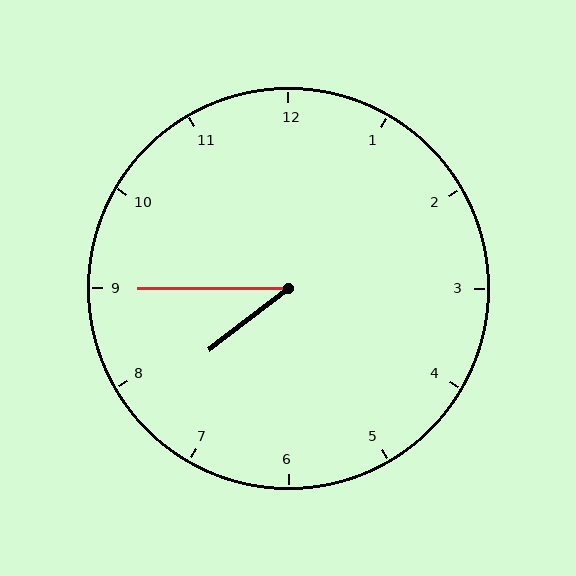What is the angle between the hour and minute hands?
Approximately 38 degrees.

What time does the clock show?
7:45.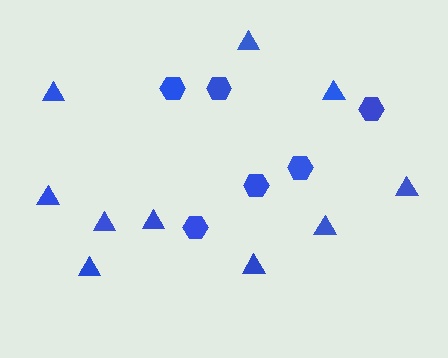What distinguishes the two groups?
There are 2 groups: one group of hexagons (6) and one group of triangles (10).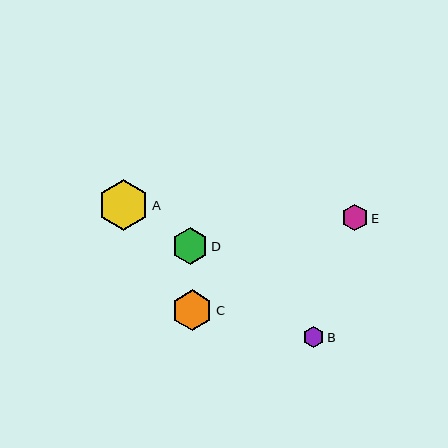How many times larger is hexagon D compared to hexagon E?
Hexagon D is approximately 1.4 times the size of hexagon E.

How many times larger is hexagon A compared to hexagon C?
Hexagon A is approximately 1.2 times the size of hexagon C.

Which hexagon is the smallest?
Hexagon B is the smallest with a size of approximately 21 pixels.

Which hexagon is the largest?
Hexagon A is the largest with a size of approximately 51 pixels.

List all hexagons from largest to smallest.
From largest to smallest: A, C, D, E, B.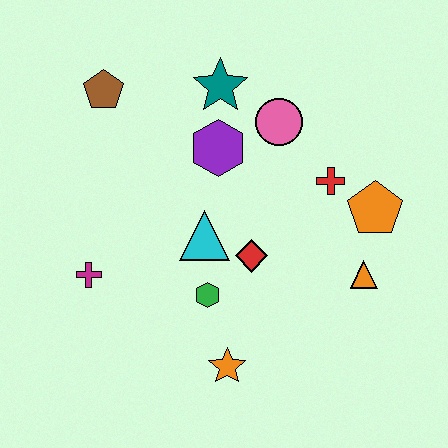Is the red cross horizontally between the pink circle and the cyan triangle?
No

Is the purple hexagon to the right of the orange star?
No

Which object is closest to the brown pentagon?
The teal star is closest to the brown pentagon.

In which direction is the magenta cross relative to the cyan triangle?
The magenta cross is to the left of the cyan triangle.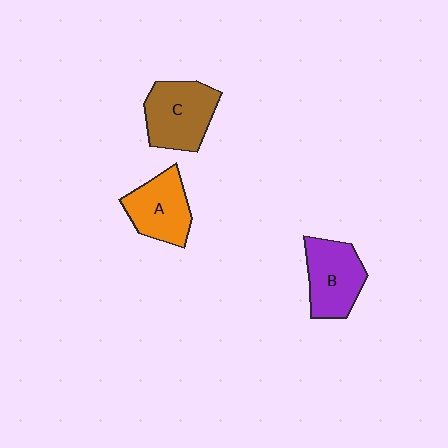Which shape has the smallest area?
Shape A (orange).